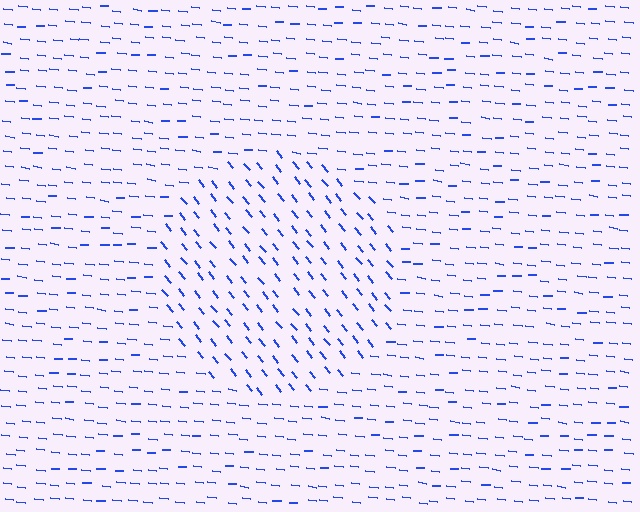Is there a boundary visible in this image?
Yes, there is a texture boundary formed by a change in line orientation.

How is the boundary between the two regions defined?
The boundary is defined purely by a change in line orientation (approximately 45 degrees difference). All lines are the same color and thickness.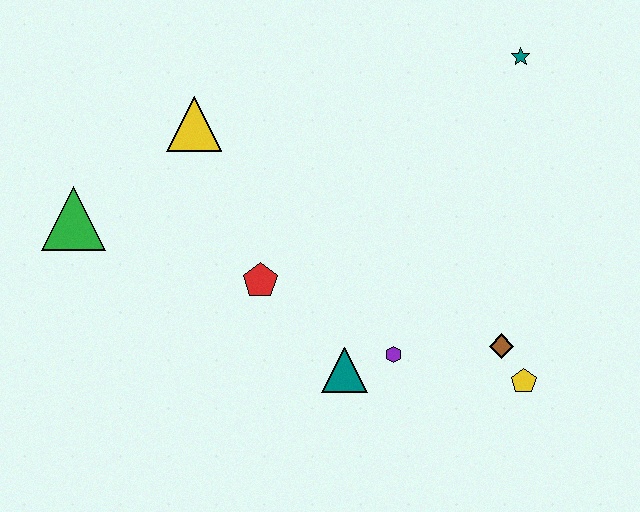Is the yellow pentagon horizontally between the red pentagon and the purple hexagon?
No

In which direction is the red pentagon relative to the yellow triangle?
The red pentagon is below the yellow triangle.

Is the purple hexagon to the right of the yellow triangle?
Yes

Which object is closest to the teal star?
The brown diamond is closest to the teal star.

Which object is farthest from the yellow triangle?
The yellow pentagon is farthest from the yellow triangle.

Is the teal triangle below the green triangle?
Yes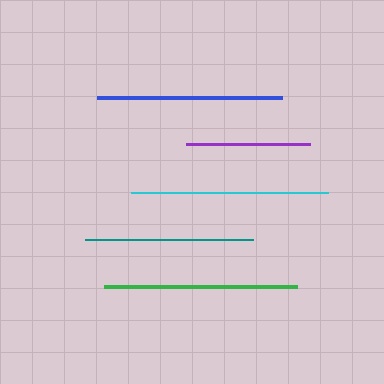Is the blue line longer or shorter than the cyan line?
The cyan line is longer than the blue line.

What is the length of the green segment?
The green segment is approximately 193 pixels long.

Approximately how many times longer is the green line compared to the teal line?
The green line is approximately 1.2 times the length of the teal line.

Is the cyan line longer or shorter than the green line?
The cyan line is longer than the green line.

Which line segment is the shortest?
The purple line is the shortest at approximately 124 pixels.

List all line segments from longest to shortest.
From longest to shortest: cyan, green, blue, teal, purple.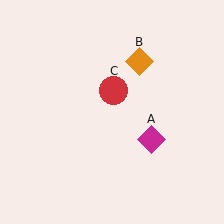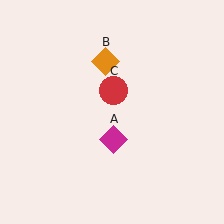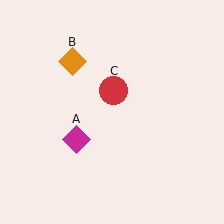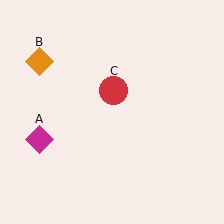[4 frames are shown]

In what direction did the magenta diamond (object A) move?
The magenta diamond (object A) moved left.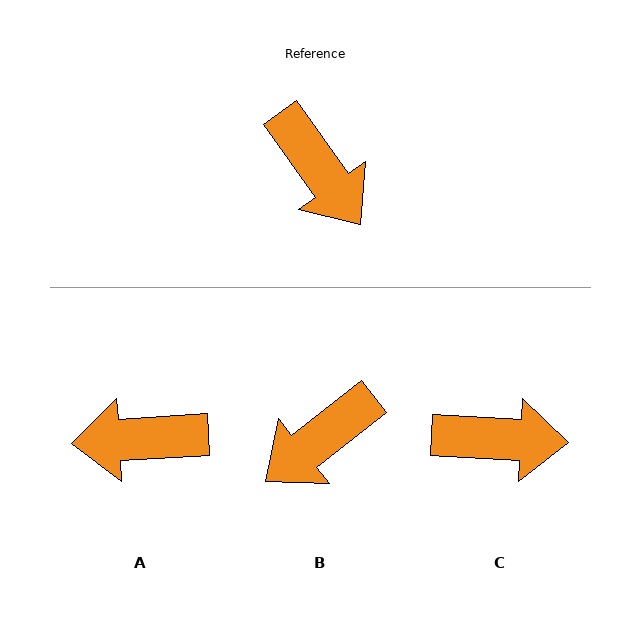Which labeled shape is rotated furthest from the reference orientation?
A, about 122 degrees away.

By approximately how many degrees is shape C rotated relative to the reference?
Approximately 51 degrees counter-clockwise.